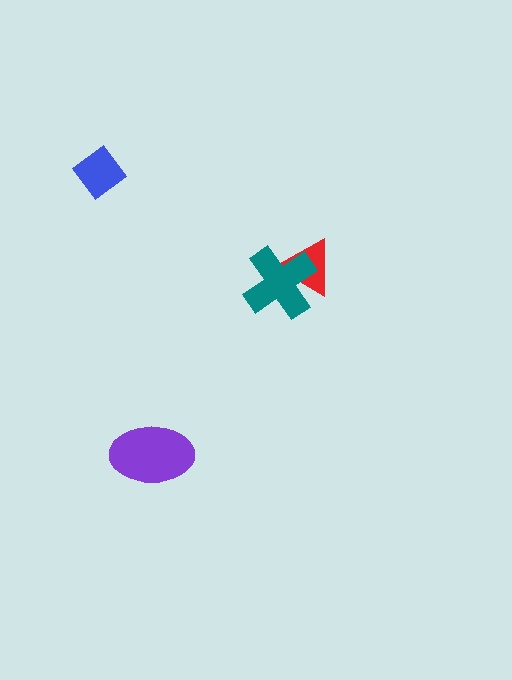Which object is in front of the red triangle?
The teal cross is in front of the red triangle.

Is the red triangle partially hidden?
Yes, it is partially covered by another shape.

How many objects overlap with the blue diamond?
0 objects overlap with the blue diamond.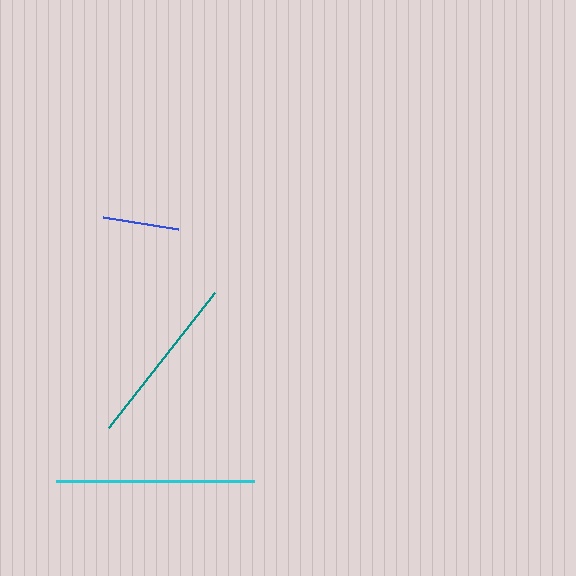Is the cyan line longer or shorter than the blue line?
The cyan line is longer than the blue line.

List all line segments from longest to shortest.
From longest to shortest: cyan, teal, blue.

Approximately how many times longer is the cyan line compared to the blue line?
The cyan line is approximately 2.6 times the length of the blue line.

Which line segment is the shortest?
The blue line is the shortest at approximately 76 pixels.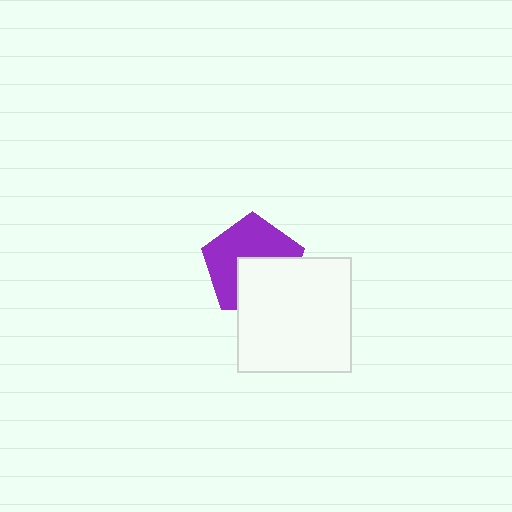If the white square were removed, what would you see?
You would see the complete purple pentagon.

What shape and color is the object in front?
The object in front is a white square.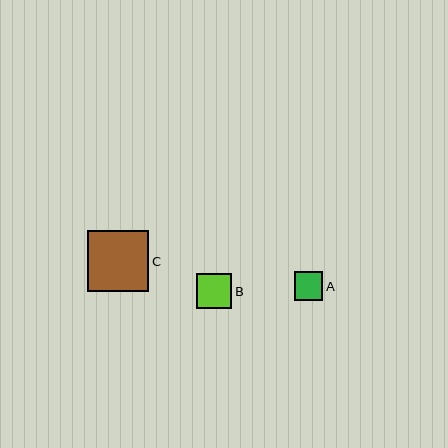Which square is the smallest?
Square A is the smallest with a size of approximately 28 pixels.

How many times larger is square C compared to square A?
Square C is approximately 2.2 times the size of square A.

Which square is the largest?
Square C is the largest with a size of approximately 61 pixels.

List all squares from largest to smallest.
From largest to smallest: C, B, A.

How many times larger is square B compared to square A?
Square B is approximately 1.2 times the size of square A.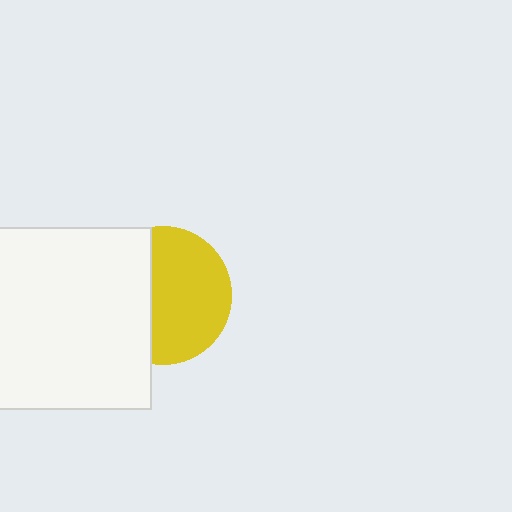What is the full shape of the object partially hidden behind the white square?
The partially hidden object is a yellow circle.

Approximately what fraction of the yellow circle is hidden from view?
Roughly 39% of the yellow circle is hidden behind the white square.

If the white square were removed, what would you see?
You would see the complete yellow circle.